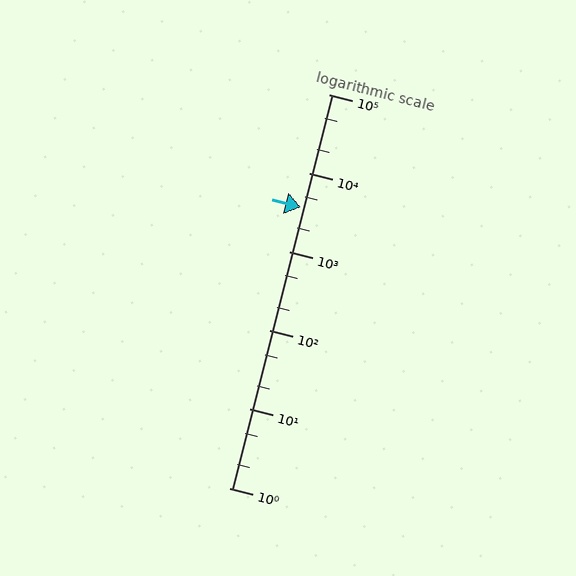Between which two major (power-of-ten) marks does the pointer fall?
The pointer is between 1000 and 10000.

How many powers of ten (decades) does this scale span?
The scale spans 5 decades, from 1 to 100000.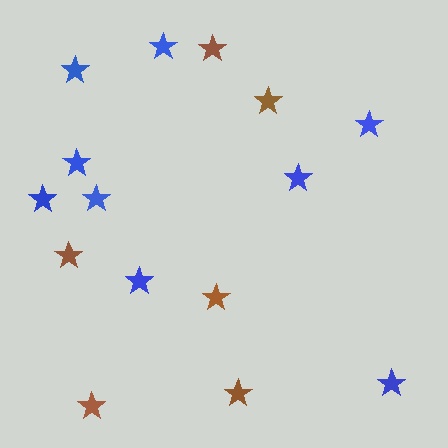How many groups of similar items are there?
There are 2 groups: one group of blue stars (9) and one group of brown stars (6).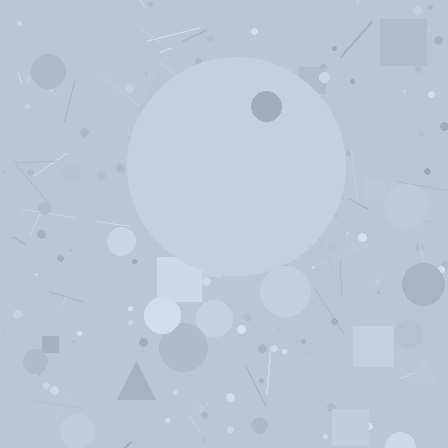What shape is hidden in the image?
A circle is hidden in the image.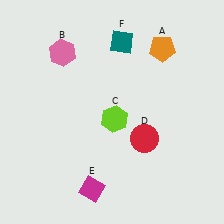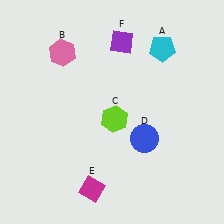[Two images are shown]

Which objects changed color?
A changed from orange to cyan. D changed from red to blue. F changed from teal to purple.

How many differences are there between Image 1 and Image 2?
There are 3 differences between the two images.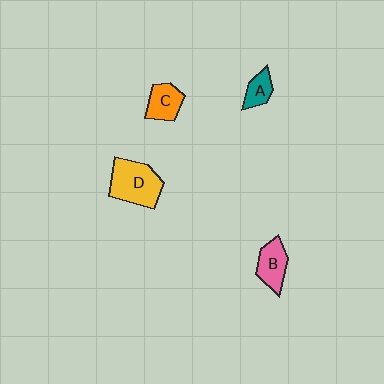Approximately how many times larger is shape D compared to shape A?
Approximately 2.4 times.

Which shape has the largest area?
Shape D (yellow).